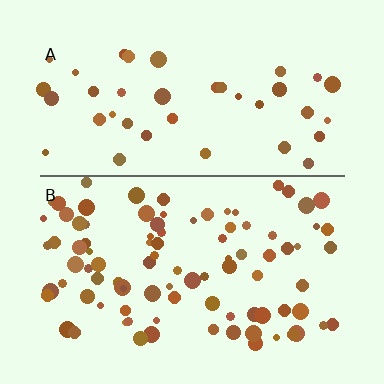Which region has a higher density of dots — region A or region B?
B (the bottom).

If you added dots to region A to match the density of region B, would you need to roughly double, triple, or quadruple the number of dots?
Approximately double.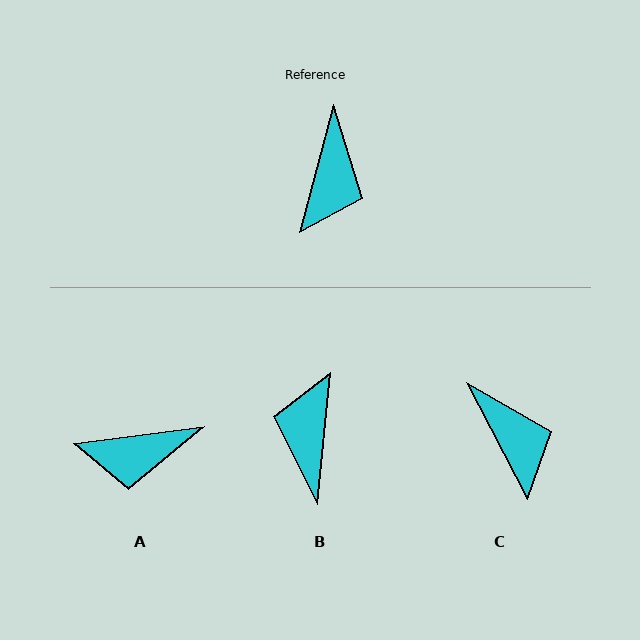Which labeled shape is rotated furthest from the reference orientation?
B, about 171 degrees away.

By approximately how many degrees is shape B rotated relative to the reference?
Approximately 171 degrees clockwise.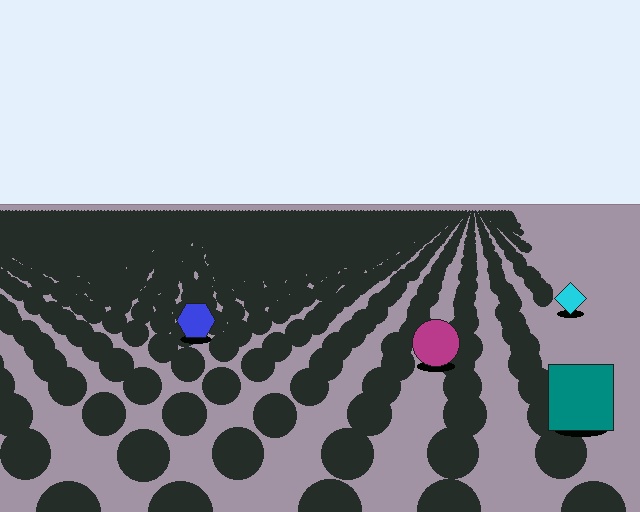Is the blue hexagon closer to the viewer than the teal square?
No. The teal square is closer — you can tell from the texture gradient: the ground texture is coarser near it.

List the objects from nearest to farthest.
From nearest to farthest: the teal square, the magenta circle, the blue hexagon, the cyan diamond.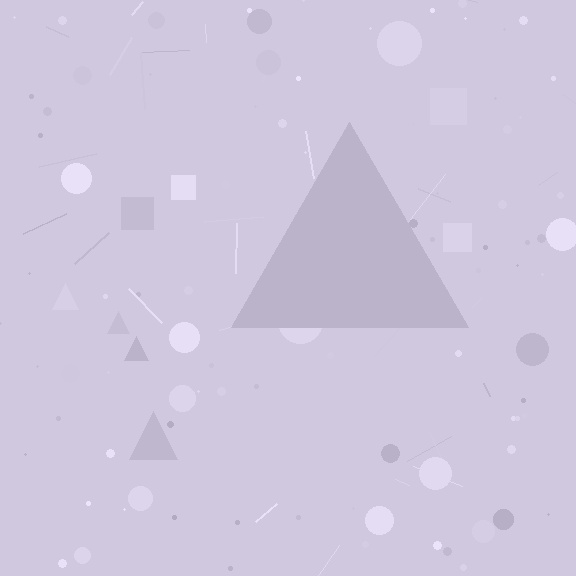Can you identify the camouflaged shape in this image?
The camouflaged shape is a triangle.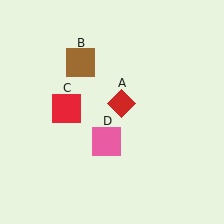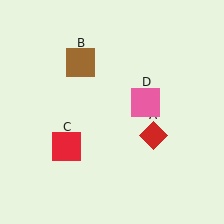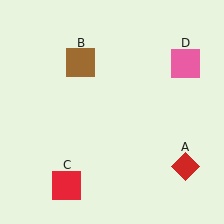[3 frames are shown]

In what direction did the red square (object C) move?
The red square (object C) moved down.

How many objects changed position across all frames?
3 objects changed position: red diamond (object A), red square (object C), pink square (object D).